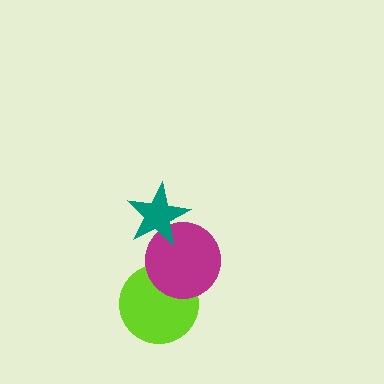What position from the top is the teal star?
The teal star is 1st from the top.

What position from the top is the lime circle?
The lime circle is 3rd from the top.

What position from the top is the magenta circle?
The magenta circle is 2nd from the top.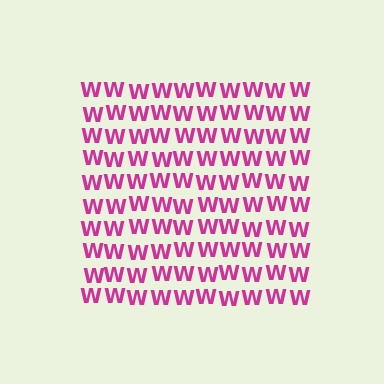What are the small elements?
The small elements are letter W's.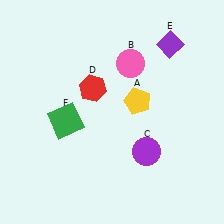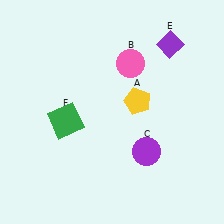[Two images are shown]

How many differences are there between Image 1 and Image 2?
There is 1 difference between the two images.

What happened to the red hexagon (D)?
The red hexagon (D) was removed in Image 2. It was in the top-left area of Image 1.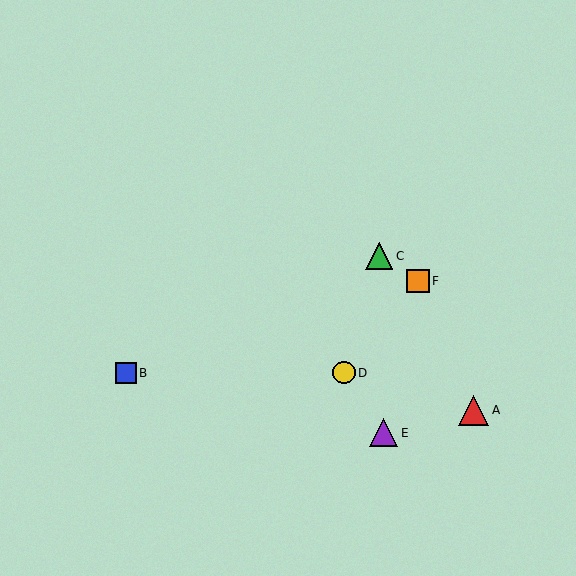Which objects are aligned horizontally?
Objects B, D are aligned horizontally.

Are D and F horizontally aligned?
No, D is at y≈373 and F is at y≈281.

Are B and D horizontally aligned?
Yes, both are at y≈373.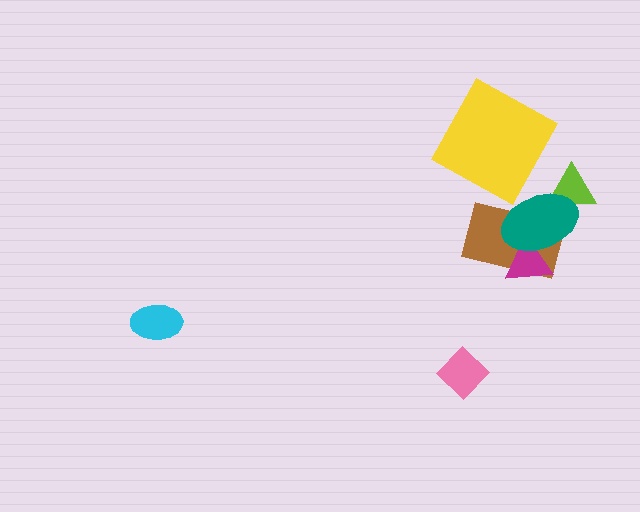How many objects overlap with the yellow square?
0 objects overlap with the yellow square.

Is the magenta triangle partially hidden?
Yes, it is partially covered by another shape.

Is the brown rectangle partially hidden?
Yes, it is partially covered by another shape.